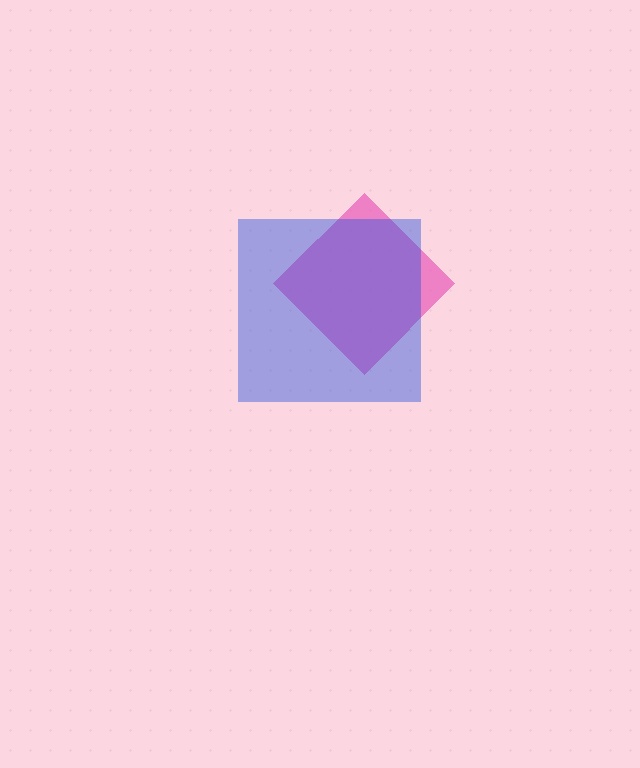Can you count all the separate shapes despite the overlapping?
Yes, there are 2 separate shapes.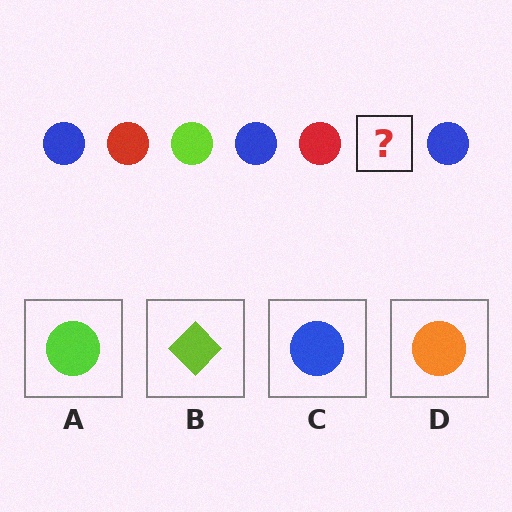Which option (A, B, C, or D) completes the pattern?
A.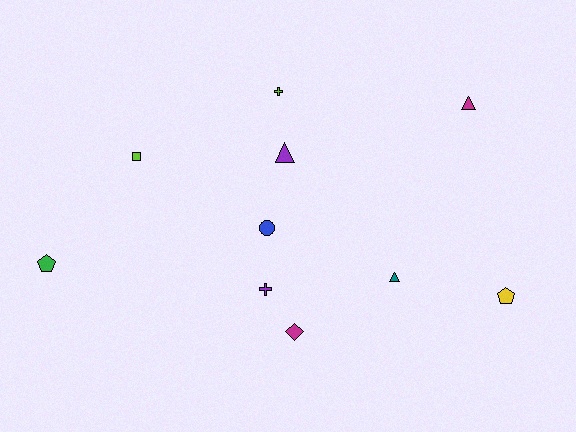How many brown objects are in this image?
There are no brown objects.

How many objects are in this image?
There are 10 objects.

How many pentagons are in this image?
There are 2 pentagons.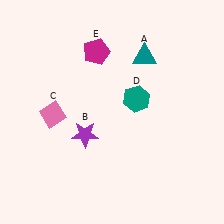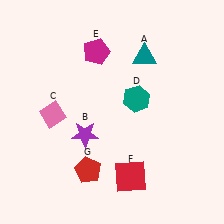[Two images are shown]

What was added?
A red square (F), a red pentagon (G) were added in Image 2.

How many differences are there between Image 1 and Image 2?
There are 2 differences between the two images.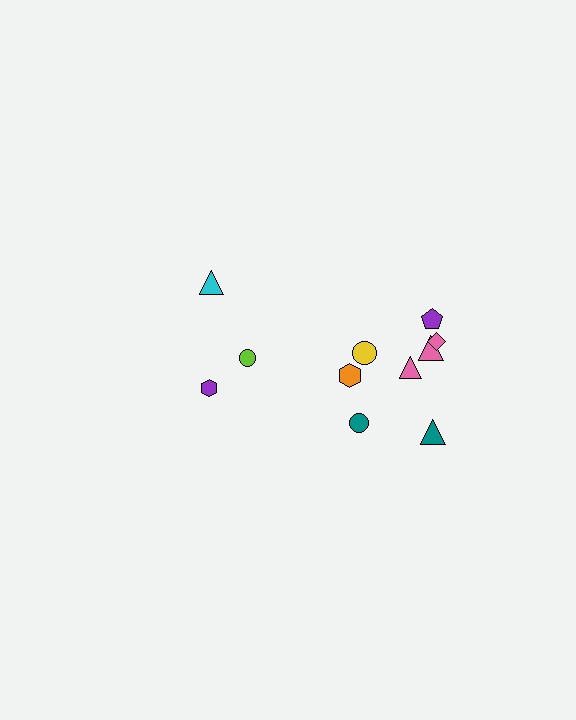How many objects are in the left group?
There are 3 objects.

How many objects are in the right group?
There are 8 objects.